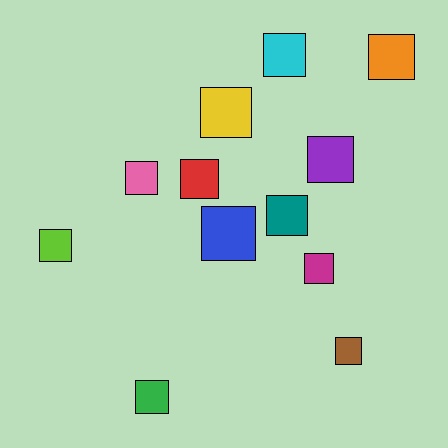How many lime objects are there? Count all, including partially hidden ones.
There is 1 lime object.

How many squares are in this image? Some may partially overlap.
There are 12 squares.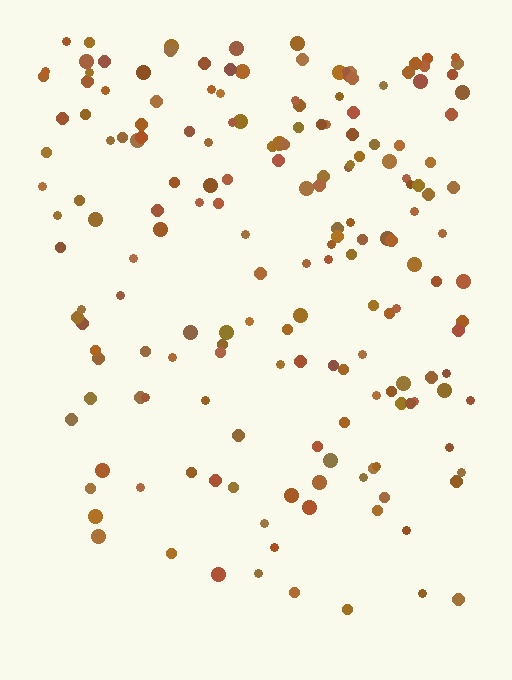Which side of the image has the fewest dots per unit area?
The bottom.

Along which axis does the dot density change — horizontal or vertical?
Vertical.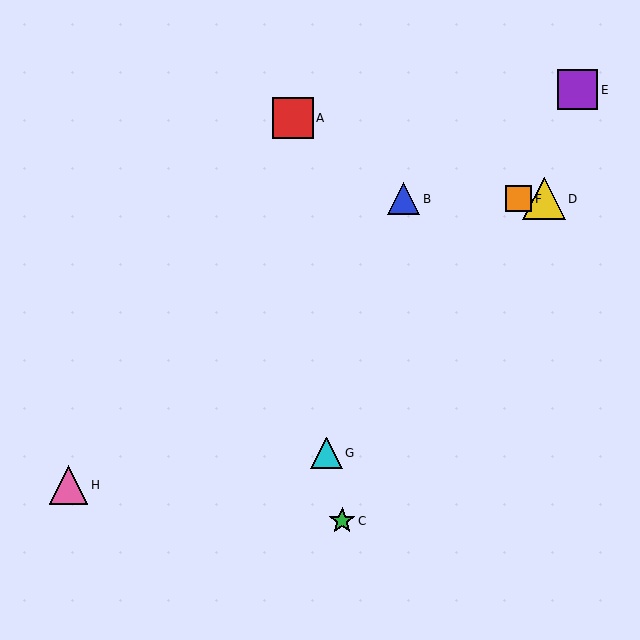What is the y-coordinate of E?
Object E is at y≈90.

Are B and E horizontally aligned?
No, B is at y≈199 and E is at y≈90.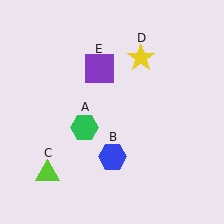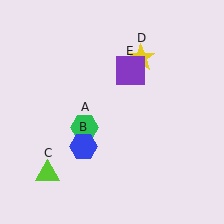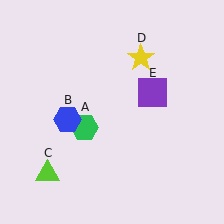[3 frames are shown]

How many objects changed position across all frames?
2 objects changed position: blue hexagon (object B), purple square (object E).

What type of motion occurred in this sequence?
The blue hexagon (object B), purple square (object E) rotated clockwise around the center of the scene.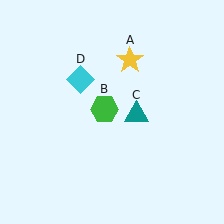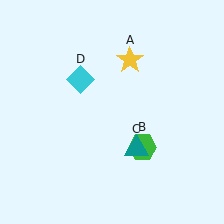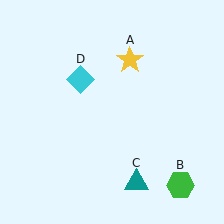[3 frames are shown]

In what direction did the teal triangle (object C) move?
The teal triangle (object C) moved down.